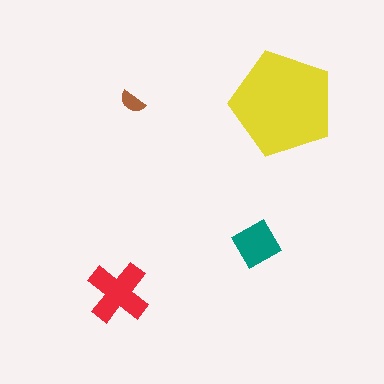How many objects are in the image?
There are 4 objects in the image.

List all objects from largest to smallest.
The yellow pentagon, the red cross, the teal diamond, the brown semicircle.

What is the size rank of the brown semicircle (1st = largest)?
4th.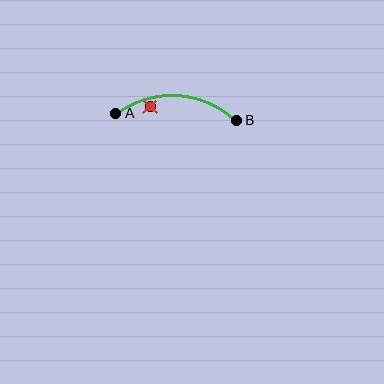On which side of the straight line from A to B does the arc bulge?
The arc bulges above the straight line connecting A and B.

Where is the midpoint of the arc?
The arc midpoint is the point on the curve farthest from the straight line joining A and B. It sits above that line.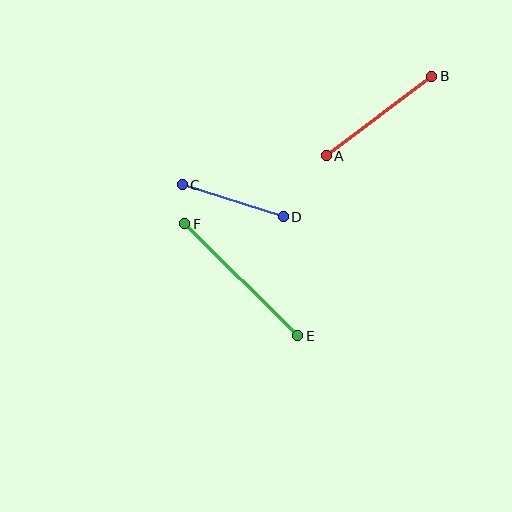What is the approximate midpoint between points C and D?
The midpoint is at approximately (233, 201) pixels.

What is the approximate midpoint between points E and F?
The midpoint is at approximately (241, 280) pixels.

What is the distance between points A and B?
The distance is approximately 132 pixels.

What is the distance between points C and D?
The distance is approximately 106 pixels.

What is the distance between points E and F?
The distance is approximately 159 pixels.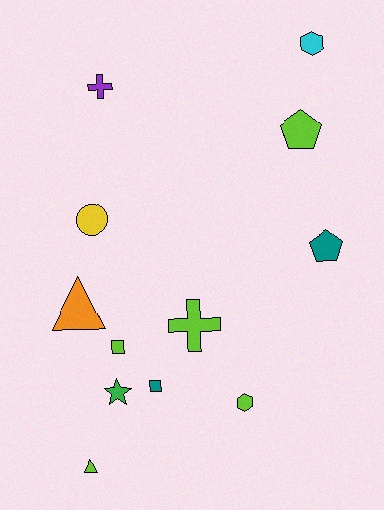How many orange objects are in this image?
There is 1 orange object.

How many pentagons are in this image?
There are 2 pentagons.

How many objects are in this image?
There are 12 objects.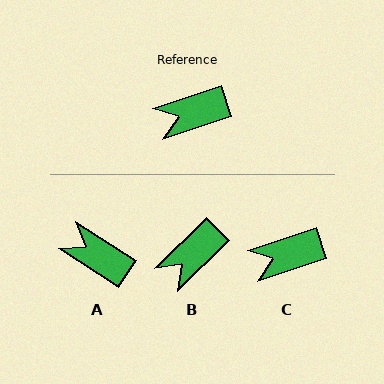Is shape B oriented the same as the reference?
No, it is off by about 27 degrees.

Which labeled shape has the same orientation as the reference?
C.